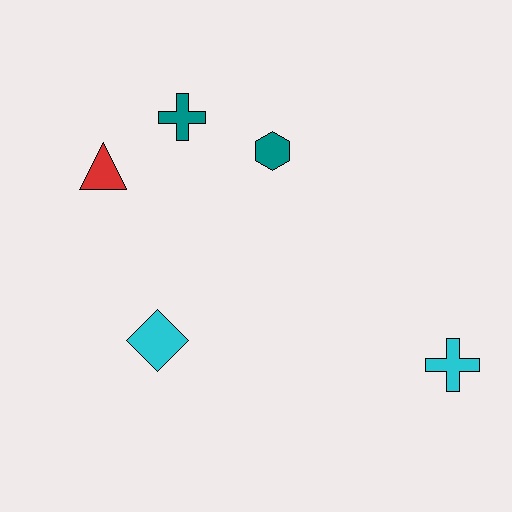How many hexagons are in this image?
There is 1 hexagon.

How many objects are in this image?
There are 5 objects.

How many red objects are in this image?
There is 1 red object.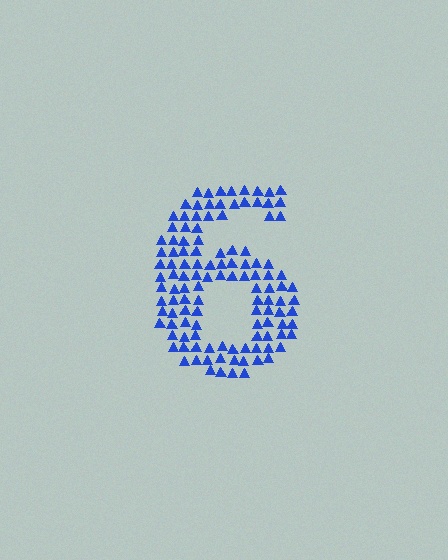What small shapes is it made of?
It is made of small triangles.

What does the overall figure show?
The overall figure shows the digit 6.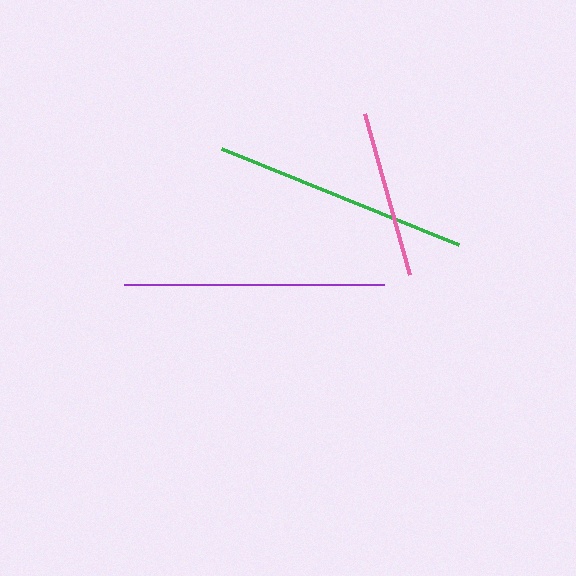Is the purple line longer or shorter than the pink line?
The purple line is longer than the pink line.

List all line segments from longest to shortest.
From longest to shortest: purple, green, pink.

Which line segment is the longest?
The purple line is the longest at approximately 260 pixels.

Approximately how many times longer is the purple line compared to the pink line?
The purple line is approximately 1.6 times the length of the pink line.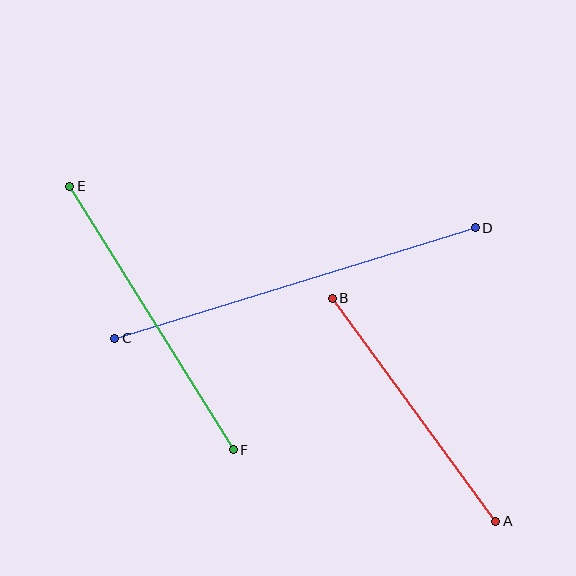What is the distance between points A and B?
The distance is approximately 277 pixels.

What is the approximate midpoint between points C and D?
The midpoint is at approximately (295, 283) pixels.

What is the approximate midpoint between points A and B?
The midpoint is at approximately (414, 410) pixels.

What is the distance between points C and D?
The distance is approximately 377 pixels.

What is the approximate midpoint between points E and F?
The midpoint is at approximately (151, 318) pixels.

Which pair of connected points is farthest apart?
Points C and D are farthest apart.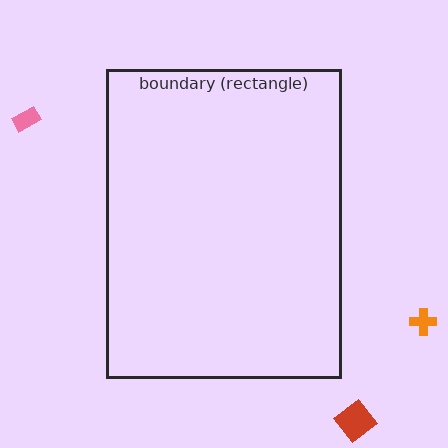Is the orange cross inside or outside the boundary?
Outside.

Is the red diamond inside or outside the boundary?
Outside.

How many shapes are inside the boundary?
0 inside, 3 outside.